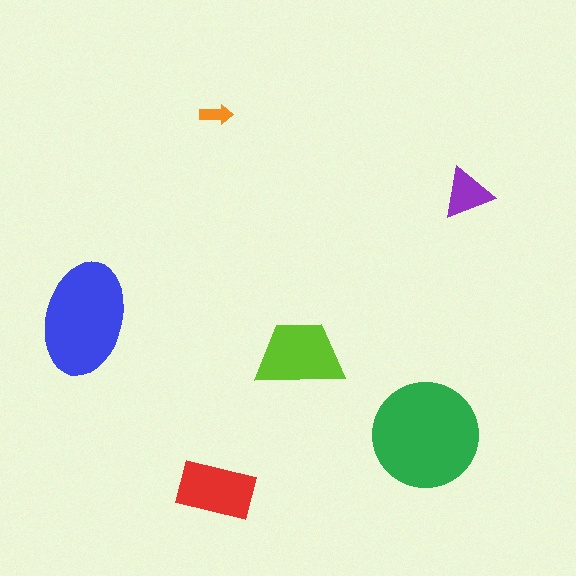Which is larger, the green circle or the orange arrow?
The green circle.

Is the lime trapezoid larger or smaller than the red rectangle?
Larger.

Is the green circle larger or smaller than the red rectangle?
Larger.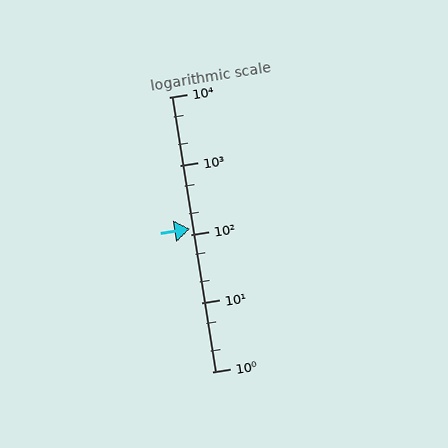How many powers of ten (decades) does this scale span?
The scale spans 4 decades, from 1 to 10000.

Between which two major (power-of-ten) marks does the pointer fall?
The pointer is between 100 and 1000.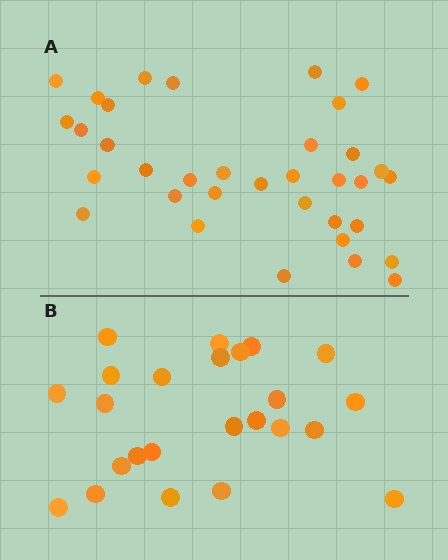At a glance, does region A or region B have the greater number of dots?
Region A (the top region) has more dots.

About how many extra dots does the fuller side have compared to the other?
Region A has roughly 12 or so more dots than region B.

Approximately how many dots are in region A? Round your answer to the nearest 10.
About 40 dots. (The exact count is 35, which rounds to 40.)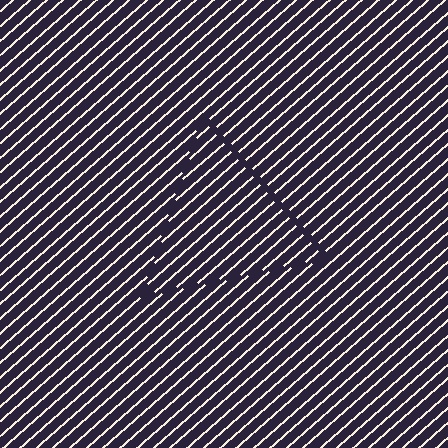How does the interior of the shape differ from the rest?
The interior of the shape contains the same grating, shifted by half a period — the contour is defined by the phase discontinuity where line-ends from the inner and outer gratings abut.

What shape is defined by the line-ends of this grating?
An illusory triangle. The interior of the shape contains the same grating, shifted by half a period — the contour is defined by the phase discontinuity where line-ends from the inner and outer gratings abut.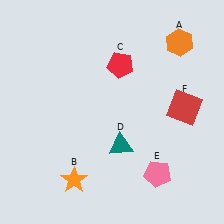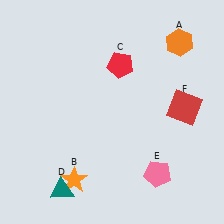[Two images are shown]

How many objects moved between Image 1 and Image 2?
1 object moved between the two images.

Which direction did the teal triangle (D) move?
The teal triangle (D) moved left.